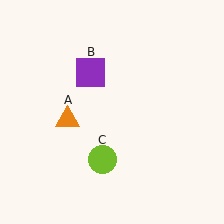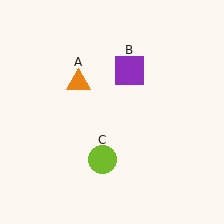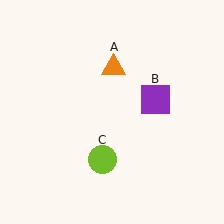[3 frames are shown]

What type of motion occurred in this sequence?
The orange triangle (object A), purple square (object B) rotated clockwise around the center of the scene.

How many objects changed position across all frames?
2 objects changed position: orange triangle (object A), purple square (object B).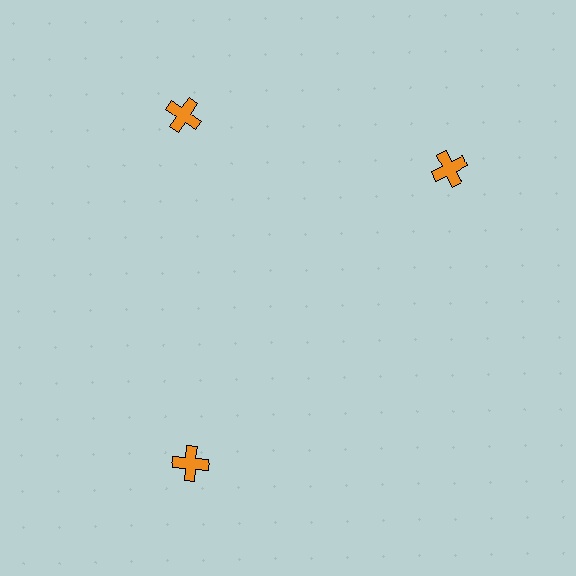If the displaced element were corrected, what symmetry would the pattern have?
It would have 3-fold rotational symmetry — the pattern would map onto itself every 120 degrees.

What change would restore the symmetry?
The symmetry would be restored by rotating it back into even spacing with its neighbors so that all 3 crosses sit at equal angles and equal distance from the center.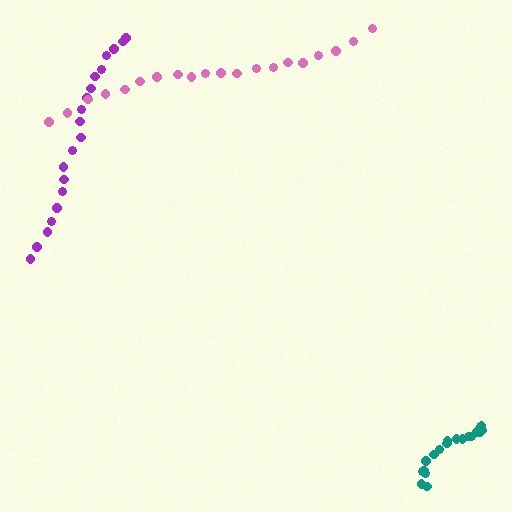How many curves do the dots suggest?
There are 3 distinct paths.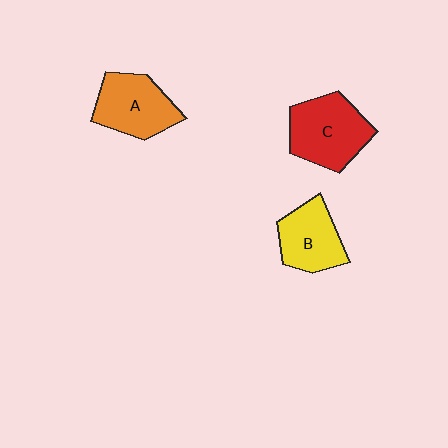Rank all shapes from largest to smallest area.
From largest to smallest: C (red), A (orange), B (yellow).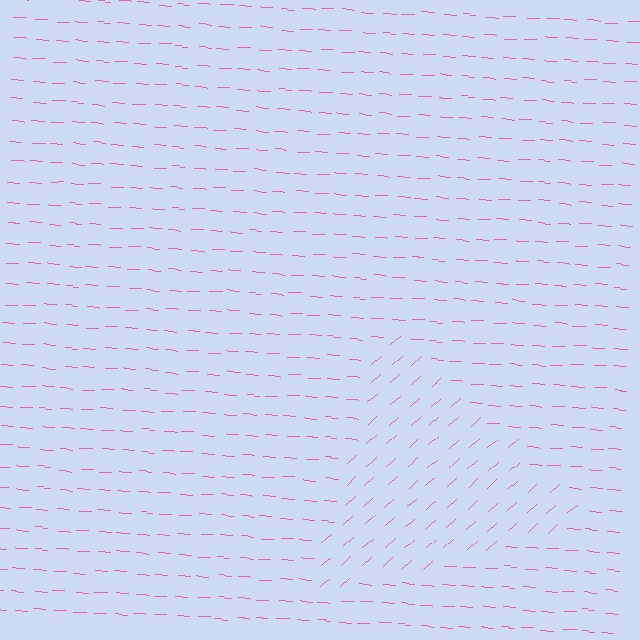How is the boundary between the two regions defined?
The boundary is defined purely by a change in line orientation (approximately 45 degrees difference). All lines are the same color and thickness.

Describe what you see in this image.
The image is filled with small pink line segments. A triangle region in the image has lines oriented differently from the surrounding lines, creating a visible texture boundary.